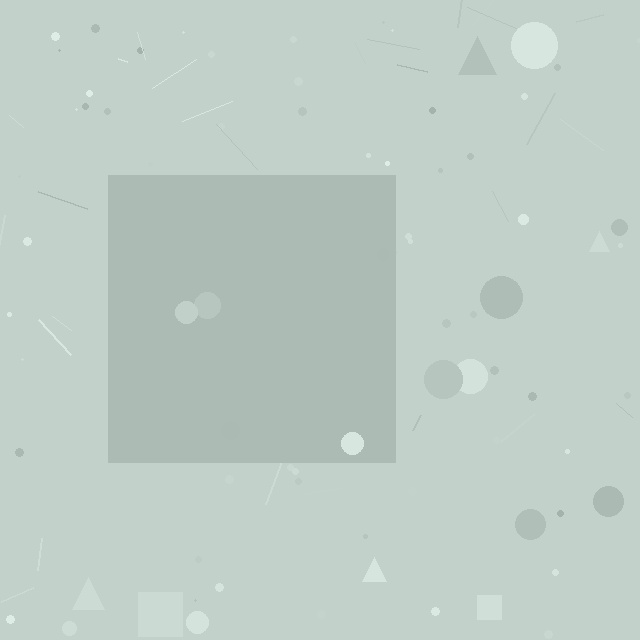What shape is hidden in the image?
A square is hidden in the image.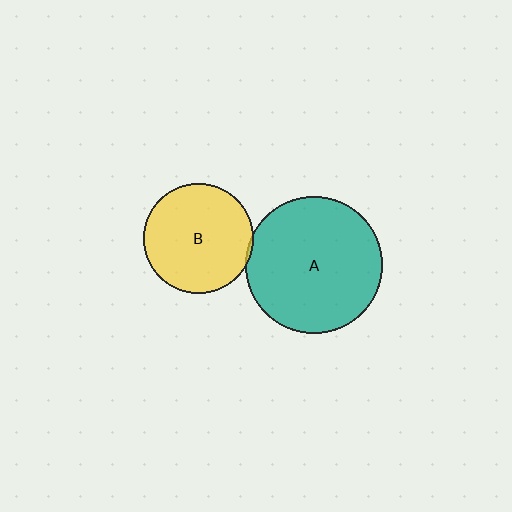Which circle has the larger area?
Circle A (teal).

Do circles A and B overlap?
Yes.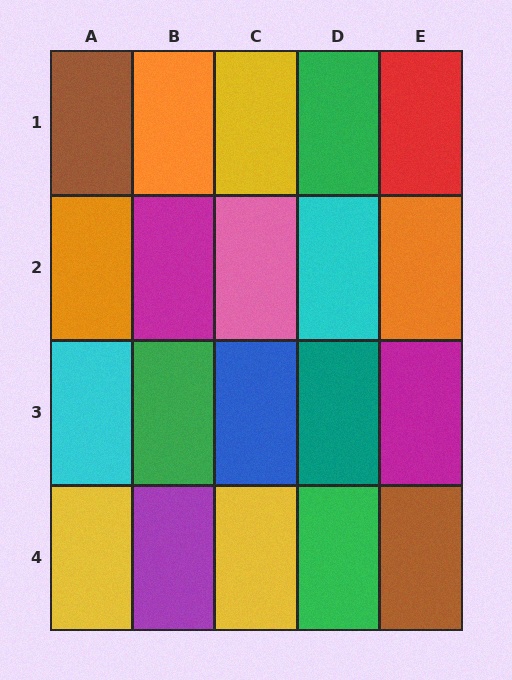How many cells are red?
1 cell is red.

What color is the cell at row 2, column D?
Cyan.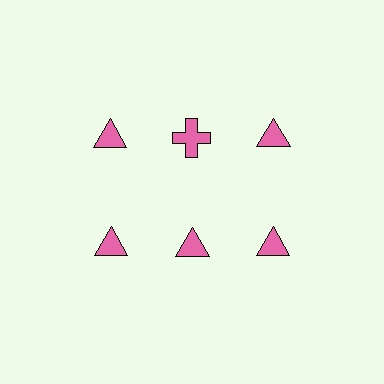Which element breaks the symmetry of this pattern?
The pink cross in the top row, second from left column breaks the symmetry. All other shapes are pink triangles.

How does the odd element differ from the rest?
It has a different shape: cross instead of triangle.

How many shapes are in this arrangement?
There are 6 shapes arranged in a grid pattern.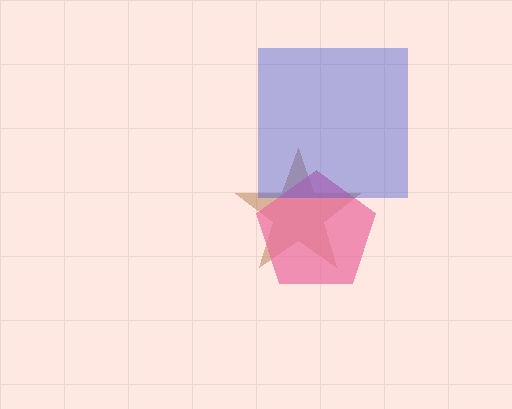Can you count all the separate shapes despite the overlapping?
Yes, there are 3 separate shapes.